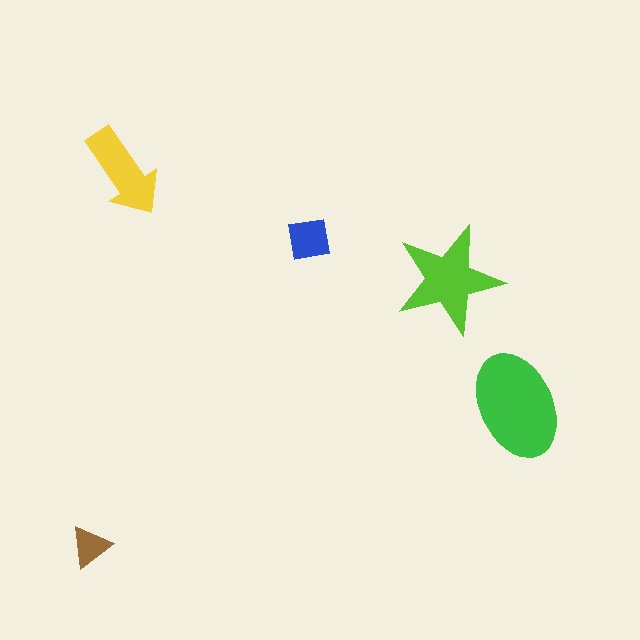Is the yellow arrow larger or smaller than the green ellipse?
Smaller.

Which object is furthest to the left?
The brown triangle is leftmost.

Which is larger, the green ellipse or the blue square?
The green ellipse.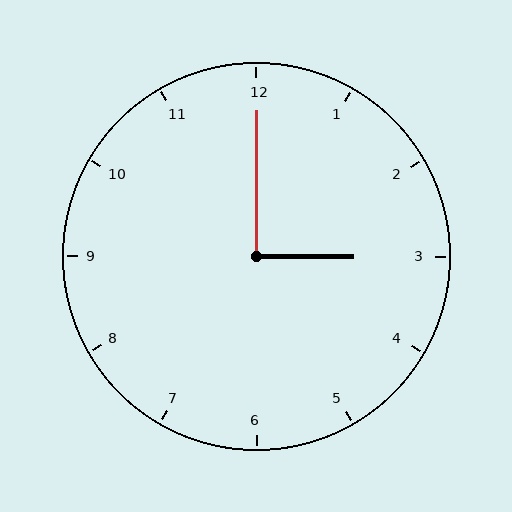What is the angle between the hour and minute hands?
Approximately 90 degrees.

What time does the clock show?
3:00.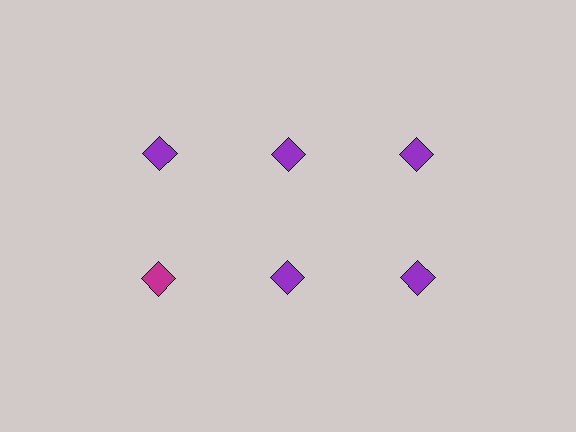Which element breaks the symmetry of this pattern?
The magenta diamond in the second row, leftmost column breaks the symmetry. All other shapes are purple diamonds.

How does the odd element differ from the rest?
It has a different color: magenta instead of purple.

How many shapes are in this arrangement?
There are 6 shapes arranged in a grid pattern.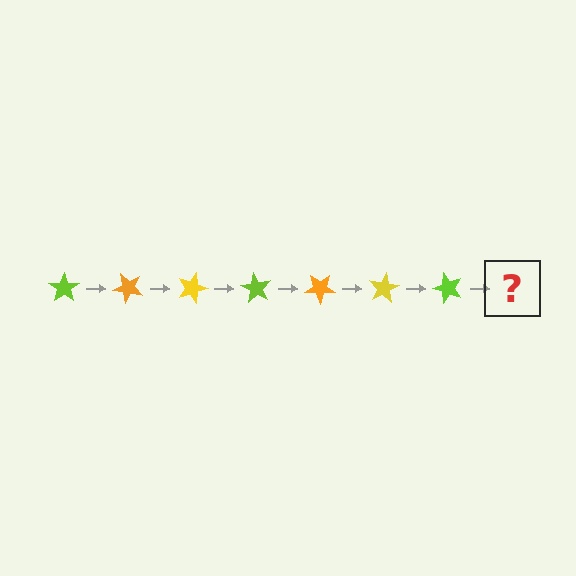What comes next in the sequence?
The next element should be an orange star, rotated 315 degrees from the start.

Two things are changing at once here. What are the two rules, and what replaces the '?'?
The two rules are that it rotates 45 degrees each step and the color cycles through lime, orange, and yellow. The '?' should be an orange star, rotated 315 degrees from the start.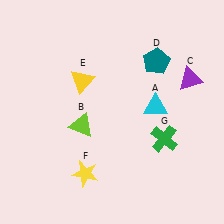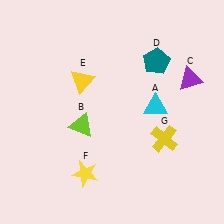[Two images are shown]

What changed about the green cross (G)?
In Image 1, G is green. In Image 2, it changed to yellow.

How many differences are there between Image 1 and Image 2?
There is 1 difference between the two images.